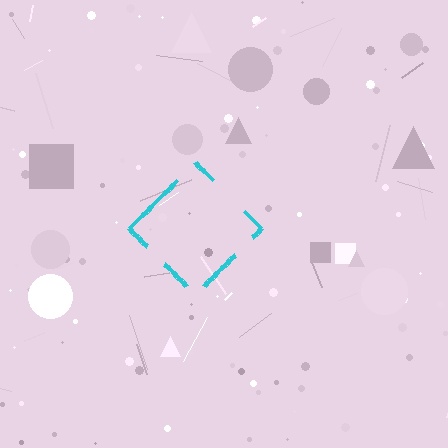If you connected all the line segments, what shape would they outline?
They would outline a diamond.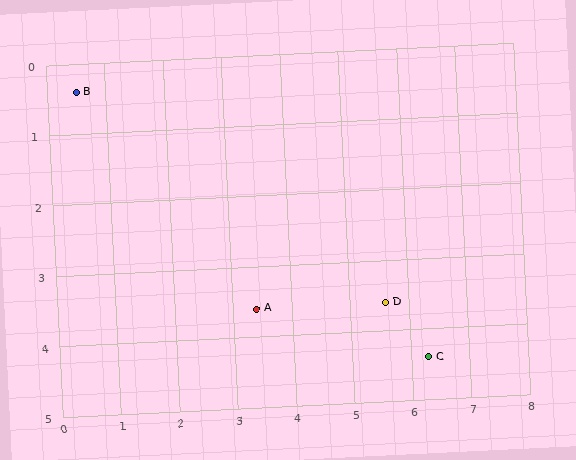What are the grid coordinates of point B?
Point B is at approximately (0.5, 0.4).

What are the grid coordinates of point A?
Point A is at approximately (3.4, 3.6).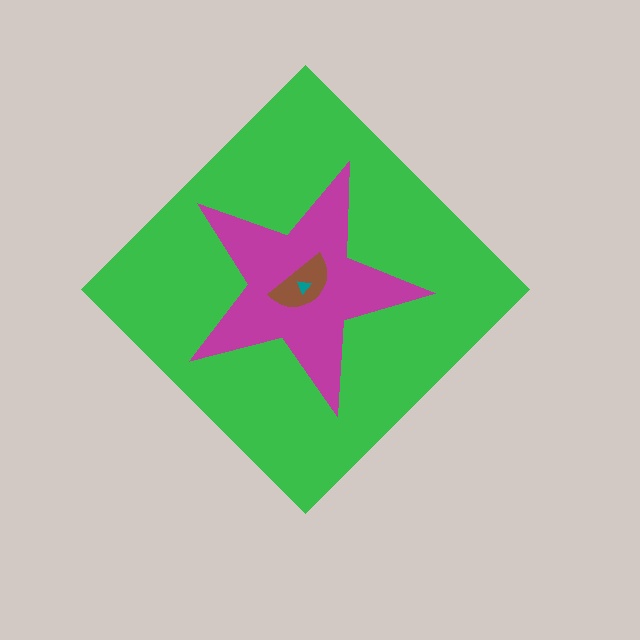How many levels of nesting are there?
4.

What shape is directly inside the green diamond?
The magenta star.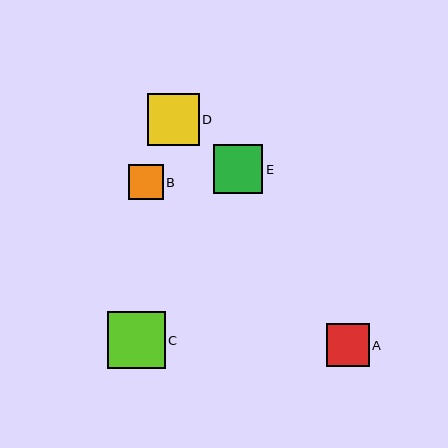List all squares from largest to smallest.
From largest to smallest: C, D, E, A, B.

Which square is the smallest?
Square B is the smallest with a size of approximately 35 pixels.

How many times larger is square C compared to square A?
Square C is approximately 1.4 times the size of square A.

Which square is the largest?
Square C is the largest with a size of approximately 57 pixels.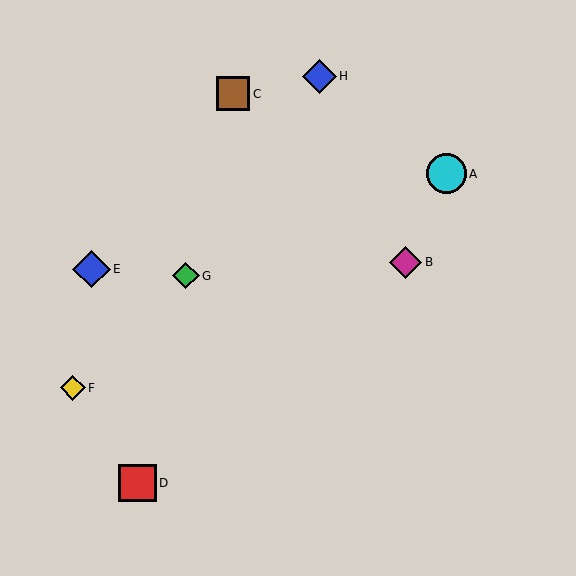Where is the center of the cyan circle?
The center of the cyan circle is at (447, 174).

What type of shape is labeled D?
Shape D is a red square.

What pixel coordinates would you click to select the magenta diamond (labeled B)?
Click at (406, 262) to select the magenta diamond B.